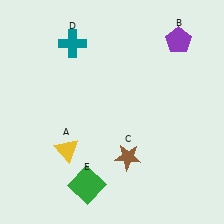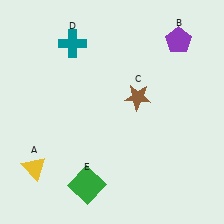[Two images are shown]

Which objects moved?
The objects that moved are: the yellow triangle (A), the brown star (C).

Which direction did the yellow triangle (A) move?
The yellow triangle (A) moved left.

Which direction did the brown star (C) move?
The brown star (C) moved up.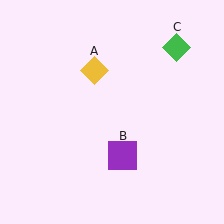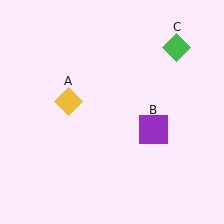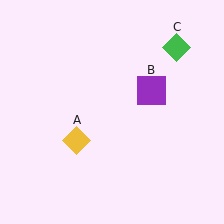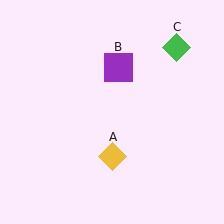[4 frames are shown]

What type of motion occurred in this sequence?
The yellow diamond (object A), purple square (object B) rotated counterclockwise around the center of the scene.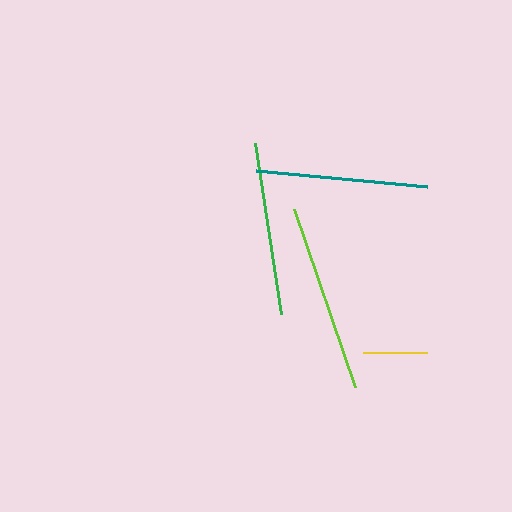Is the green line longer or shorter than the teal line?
The green line is longer than the teal line.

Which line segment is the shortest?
The yellow line is the shortest at approximately 63 pixels.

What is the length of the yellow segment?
The yellow segment is approximately 63 pixels long.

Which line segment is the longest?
The lime line is the longest at approximately 188 pixels.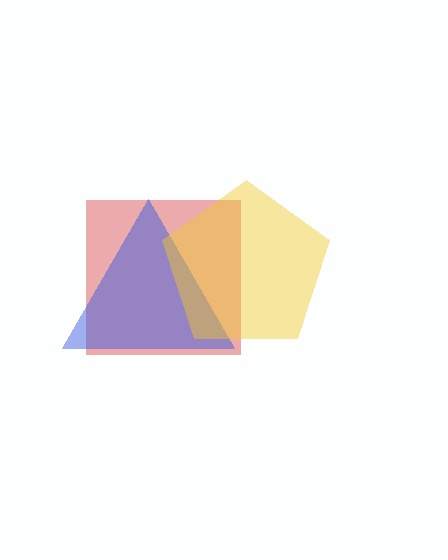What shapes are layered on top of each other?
The layered shapes are: a red square, a blue triangle, a yellow pentagon.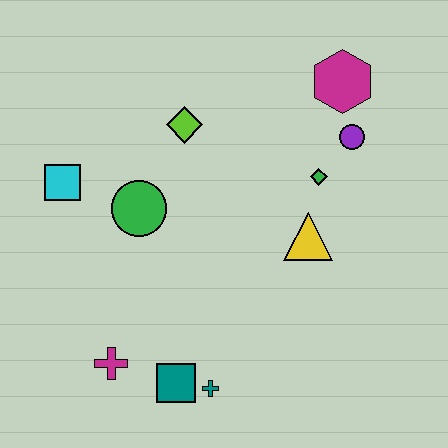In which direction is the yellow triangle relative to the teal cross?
The yellow triangle is above the teal cross.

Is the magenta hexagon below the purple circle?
No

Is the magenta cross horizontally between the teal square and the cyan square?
Yes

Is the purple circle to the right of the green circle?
Yes